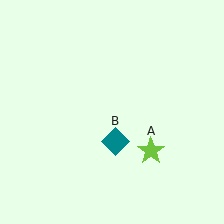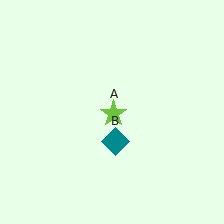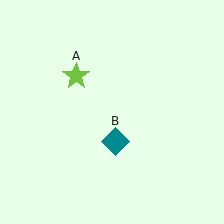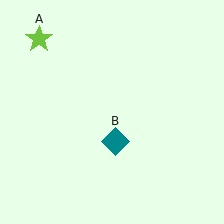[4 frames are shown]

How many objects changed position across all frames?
1 object changed position: lime star (object A).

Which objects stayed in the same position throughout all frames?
Teal diamond (object B) remained stationary.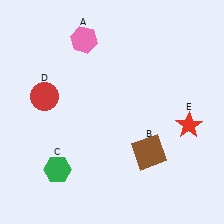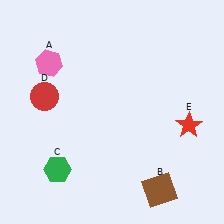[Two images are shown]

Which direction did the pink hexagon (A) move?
The pink hexagon (A) moved left.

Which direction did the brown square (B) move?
The brown square (B) moved down.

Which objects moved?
The objects that moved are: the pink hexagon (A), the brown square (B).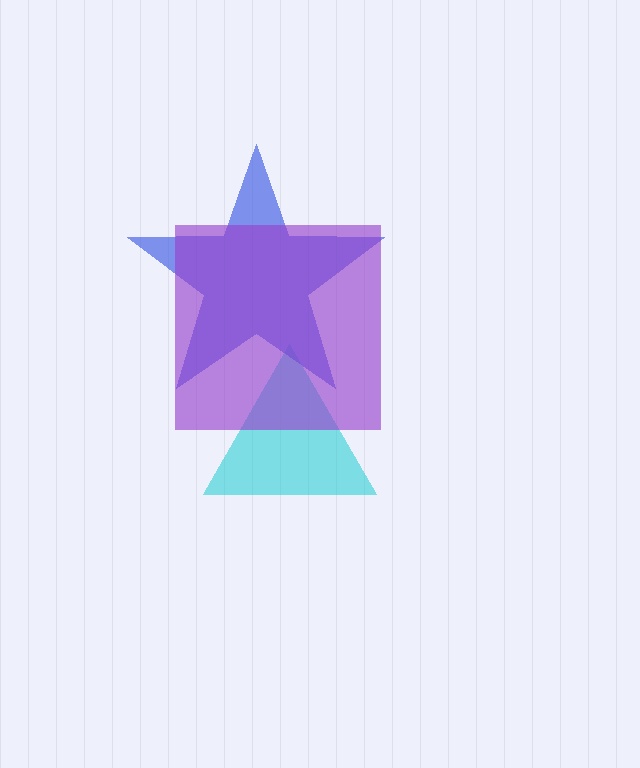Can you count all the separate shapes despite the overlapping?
Yes, there are 3 separate shapes.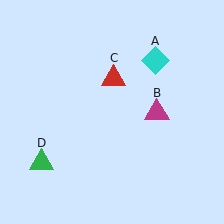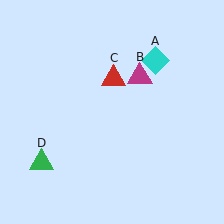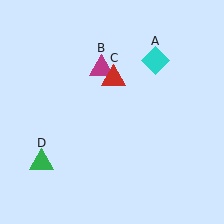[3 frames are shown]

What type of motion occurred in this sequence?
The magenta triangle (object B) rotated counterclockwise around the center of the scene.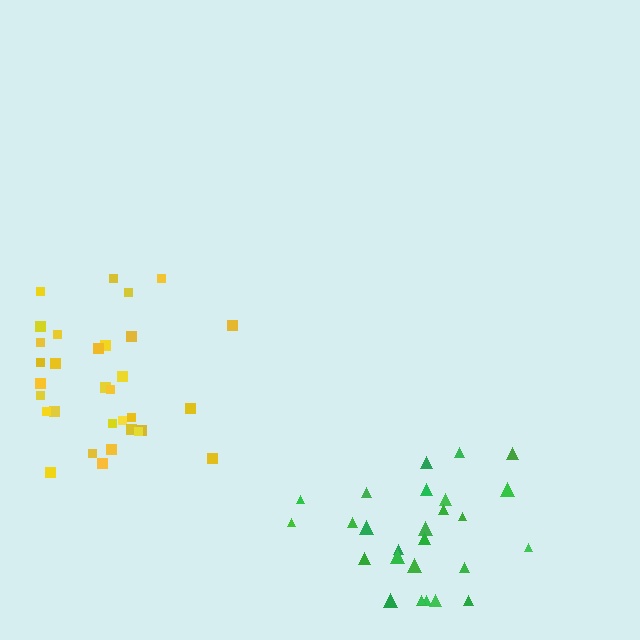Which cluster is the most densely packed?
Yellow.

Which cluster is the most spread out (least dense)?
Green.